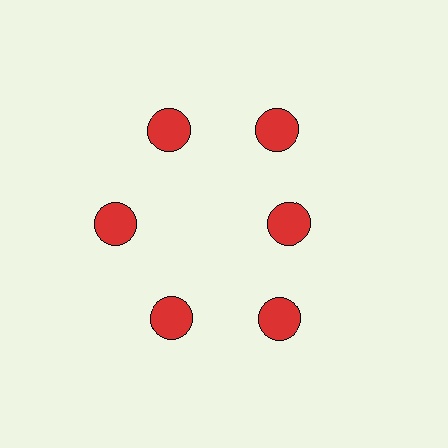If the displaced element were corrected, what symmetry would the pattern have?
It would have 6-fold rotational symmetry — the pattern would map onto itself every 60 degrees.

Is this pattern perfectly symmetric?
No. The 6 red circles are arranged in a ring, but one element near the 3 o'clock position is pulled inward toward the center, breaking the 6-fold rotational symmetry.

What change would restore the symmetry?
The symmetry would be restored by moving it outward, back onto the ring so that all 6 circles sit at equal angles and equal distance from the center.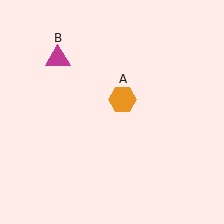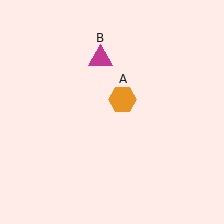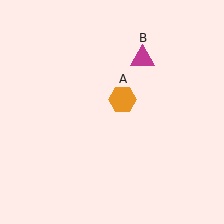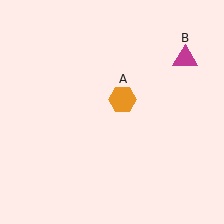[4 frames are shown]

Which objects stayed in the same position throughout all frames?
Orange hexagon (object A) remained stationary.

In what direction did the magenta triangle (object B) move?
The magenta triangle (object B) moved right.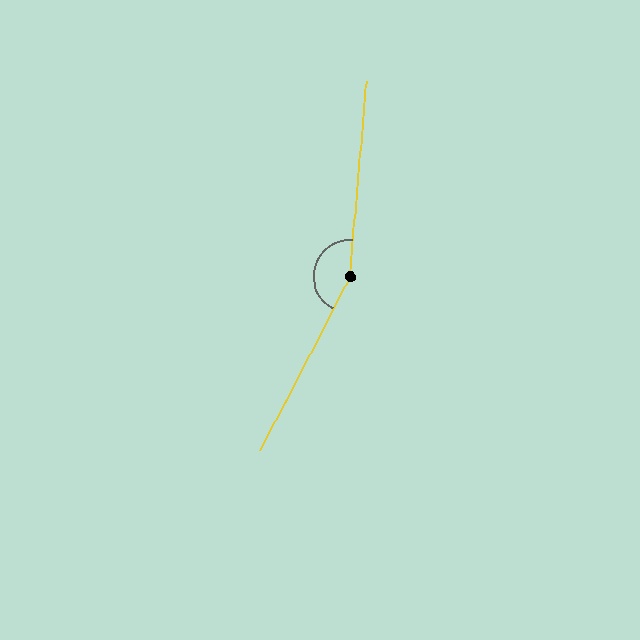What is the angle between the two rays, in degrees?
Approximately 158 degrees.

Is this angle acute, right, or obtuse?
It is obtuse.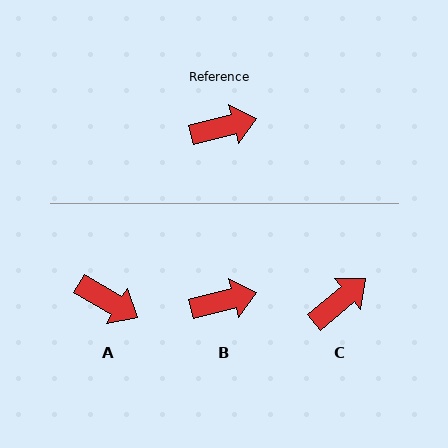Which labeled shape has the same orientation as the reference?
B.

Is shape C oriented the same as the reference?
No, it is off by about 26 degrees.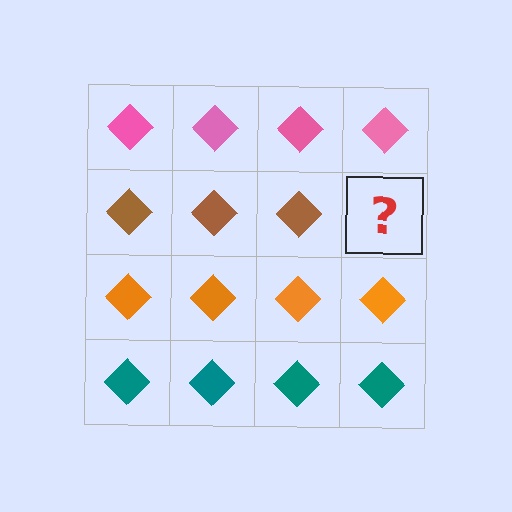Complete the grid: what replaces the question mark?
The question mark should be replaced with a brown diamond.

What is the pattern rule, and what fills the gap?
The rule is that each row has a consistent color. The gap should be filled with a brown diamond.